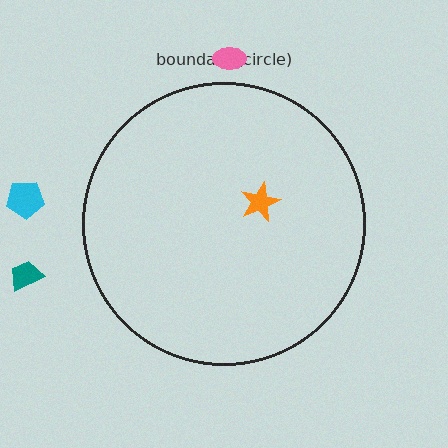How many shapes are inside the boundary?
1 inside, 3 outside.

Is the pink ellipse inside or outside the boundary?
Outside.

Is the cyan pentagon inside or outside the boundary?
Outside.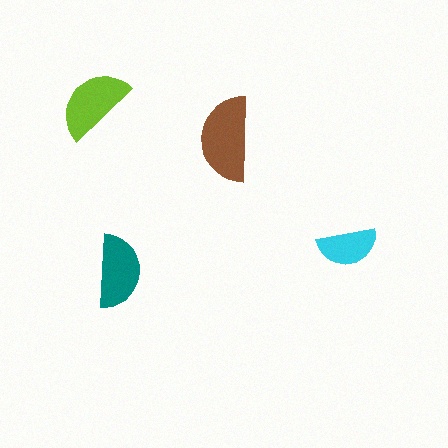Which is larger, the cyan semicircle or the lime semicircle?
The lime one.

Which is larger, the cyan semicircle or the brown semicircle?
The brown one.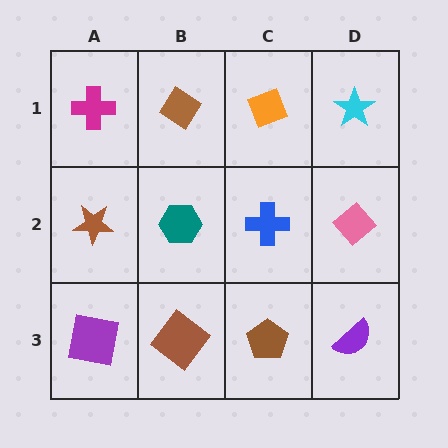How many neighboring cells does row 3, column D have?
2.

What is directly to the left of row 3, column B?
A purple square.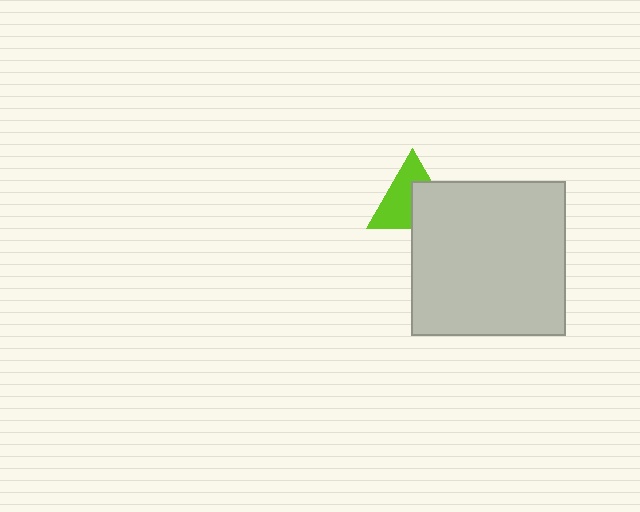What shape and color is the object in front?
The object in front is a light gray square.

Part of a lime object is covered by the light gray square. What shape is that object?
It is a triangle.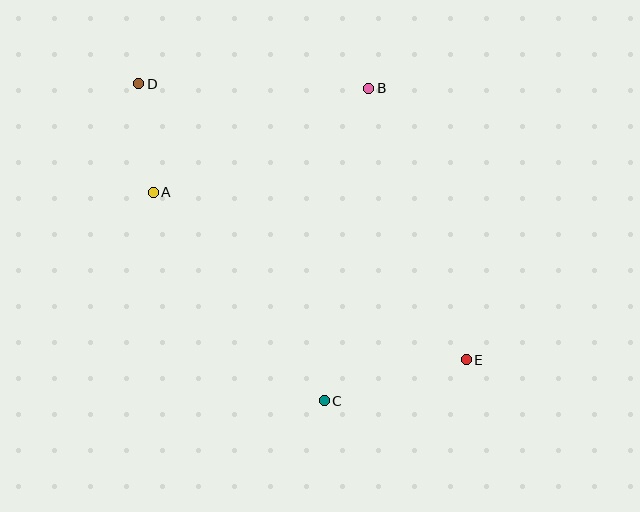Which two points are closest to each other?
Points A and D are closest to each other.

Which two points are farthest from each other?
Points D and E are farthest from each other.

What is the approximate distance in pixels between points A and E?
The distance between A and E is approximately 355 pixels.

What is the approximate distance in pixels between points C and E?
The distance between C and E is approximately 148 pixels.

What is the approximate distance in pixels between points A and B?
The distance between A and B is approximately 239 pixels.